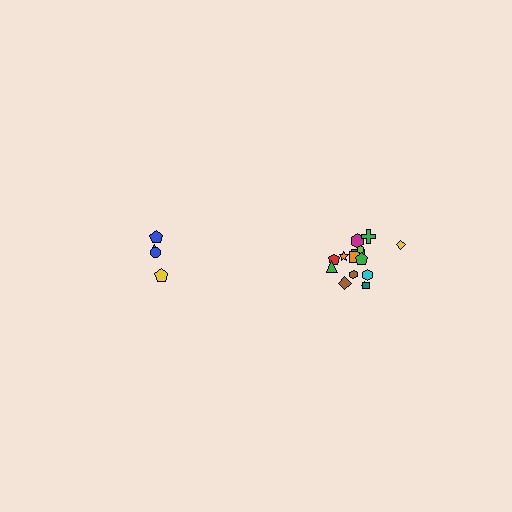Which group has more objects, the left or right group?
The right group.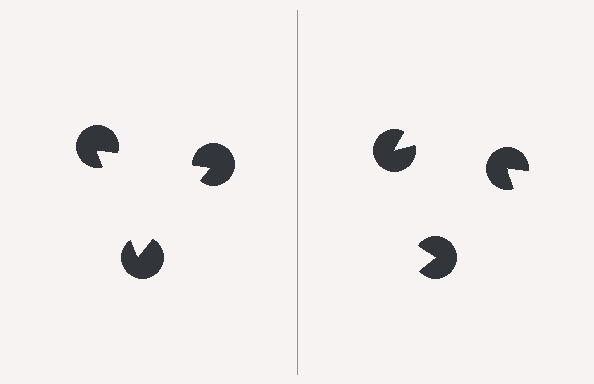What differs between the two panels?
The pac-man discs are positioned identically on both sides; only the wedge orientations differ. On the left they align to a triangle; on the right they are misaligned.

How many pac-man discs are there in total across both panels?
6 — 3 on each side.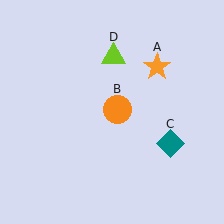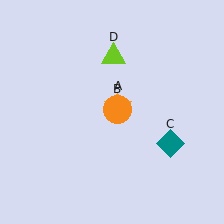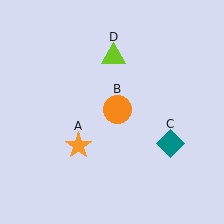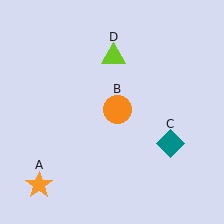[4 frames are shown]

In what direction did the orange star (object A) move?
The orange star (object A) moved down and to the left.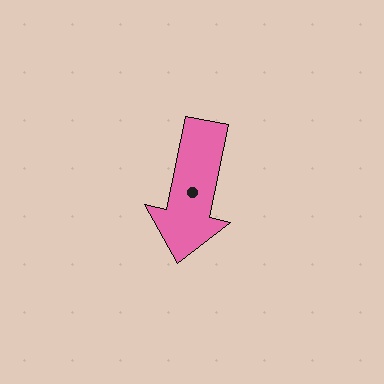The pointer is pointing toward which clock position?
Roughly 6 o'clock.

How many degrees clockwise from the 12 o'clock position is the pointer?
Approximately 192 degrees.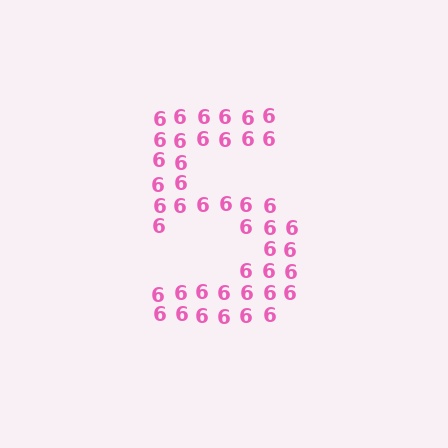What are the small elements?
The small elements are digit 6's.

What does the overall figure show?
The overall figure shows the digit 5.